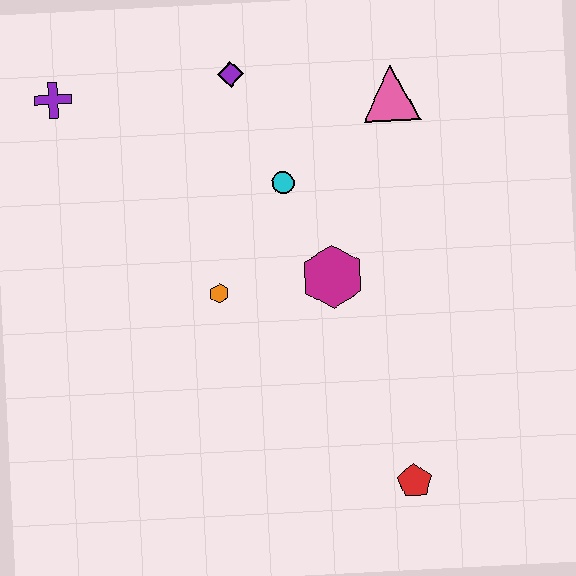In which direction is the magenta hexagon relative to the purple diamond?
The magenta hexagon is below the purple diamond.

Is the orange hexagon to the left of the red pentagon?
Yes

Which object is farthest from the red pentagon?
The purple cross is farthest from the red pentagon.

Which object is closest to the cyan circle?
The magenta hexagon is closest to the cyan circle.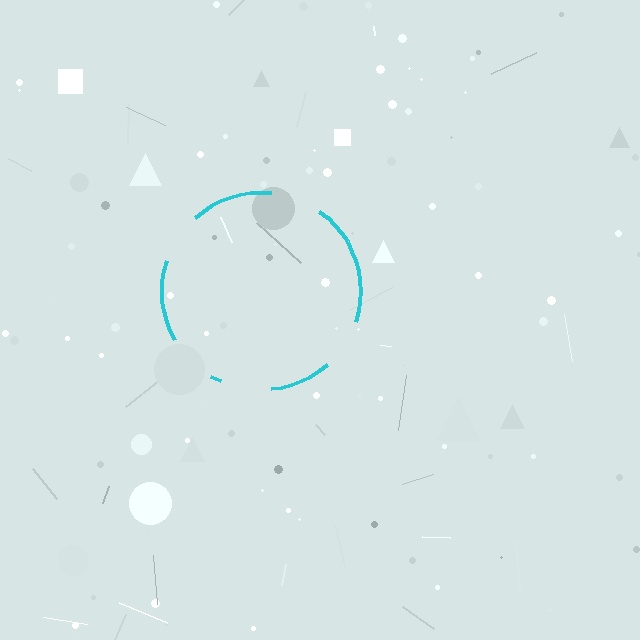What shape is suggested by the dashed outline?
The dashed outline suggests a circle.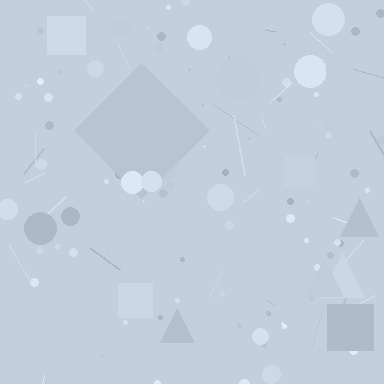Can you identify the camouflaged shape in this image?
The camouflaged shape is a diamond.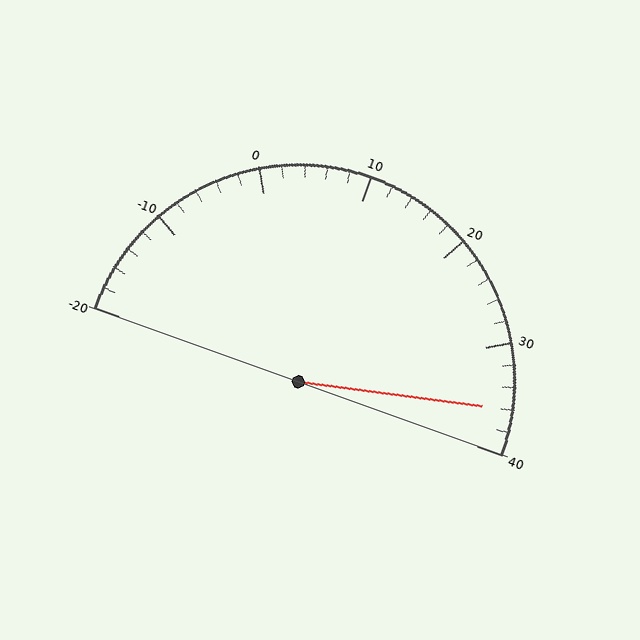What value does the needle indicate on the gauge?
The needle indicates approximately 36.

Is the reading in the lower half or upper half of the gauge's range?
The reading is in the upper half of the range (-20 to 40).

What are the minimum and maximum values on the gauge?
The gauge ranges from -20 to 40.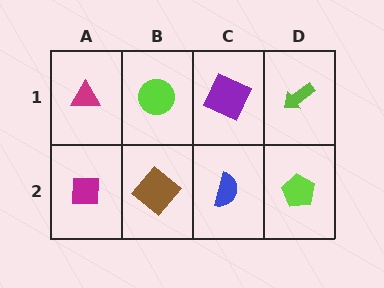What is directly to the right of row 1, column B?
A purple square.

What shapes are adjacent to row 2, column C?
A purple square (row 1, column C), a brown diamond (row 2, column B), a lime pentagon (row 2, column D).